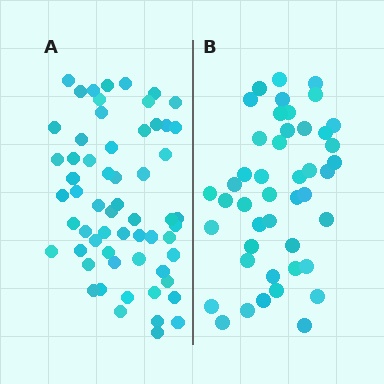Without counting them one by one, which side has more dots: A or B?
Region A (the left region) has more dots.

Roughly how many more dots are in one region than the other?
Region A has approximately 15 more dots than region B.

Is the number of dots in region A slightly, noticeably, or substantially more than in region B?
Region A has noticeably more, but not dramatically so. The ratio is roughly 1.3 to 1.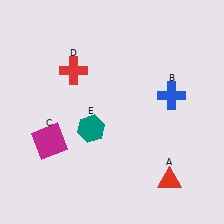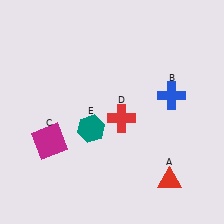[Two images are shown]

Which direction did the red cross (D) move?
The red cross (D) moved right.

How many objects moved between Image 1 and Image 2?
1 object moved between the two images.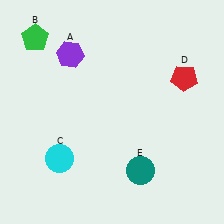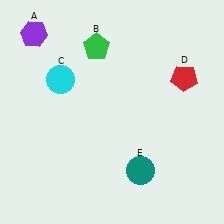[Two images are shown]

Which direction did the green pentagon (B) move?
The green pentagon (B) moved right.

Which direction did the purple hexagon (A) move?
The purple hexagon (A) moved left.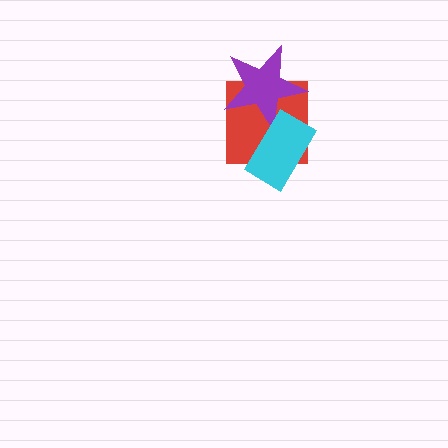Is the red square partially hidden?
Yes, it is partially covered by another shape.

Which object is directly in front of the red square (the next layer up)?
The purple star is directly in front of the red square.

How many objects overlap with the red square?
2 objects overlap with the red square.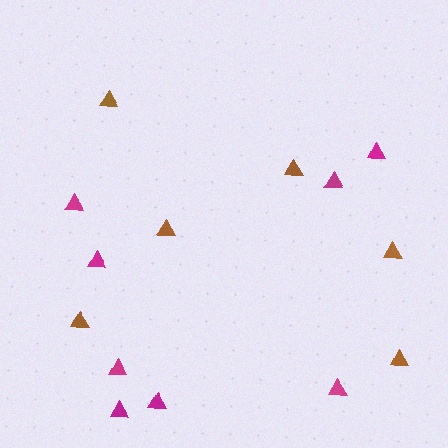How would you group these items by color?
There are 2 groups: one group of brown triangles (6) and one group of magenta triangles (8).